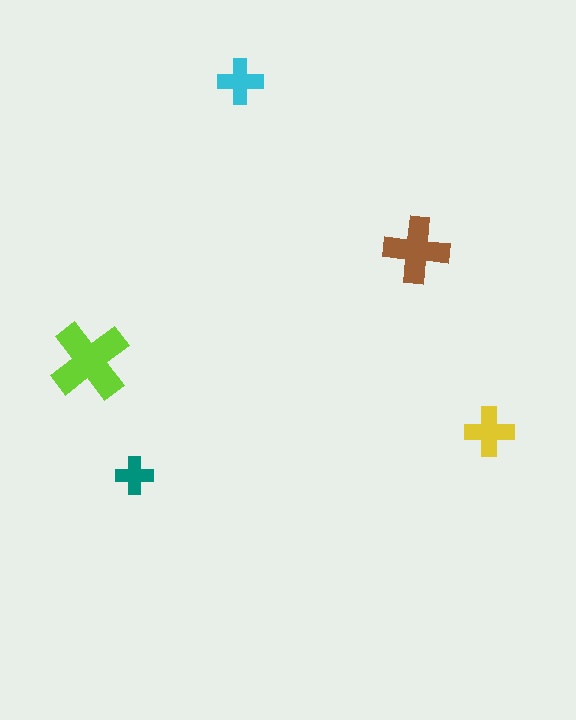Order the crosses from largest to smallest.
the lime one, the brown one, the yellow one, the cyan one, the teal one.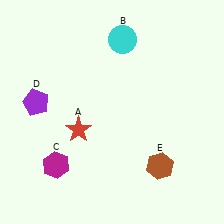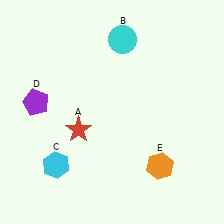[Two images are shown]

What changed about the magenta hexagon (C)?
In Image 1, C is magenta. In Image 2, it changed to cyan.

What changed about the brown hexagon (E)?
In Image 1, E is brown. In Image 2, it changed to orange.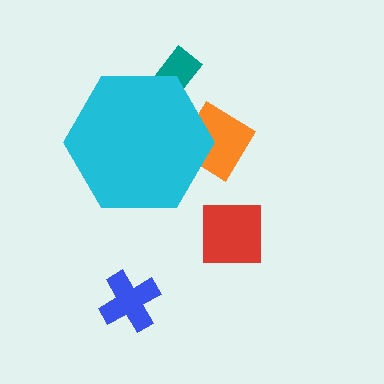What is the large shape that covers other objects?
A cyan hexagon.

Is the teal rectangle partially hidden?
Yes, the teal rectangle is partially hidden behind the cyan hexagon.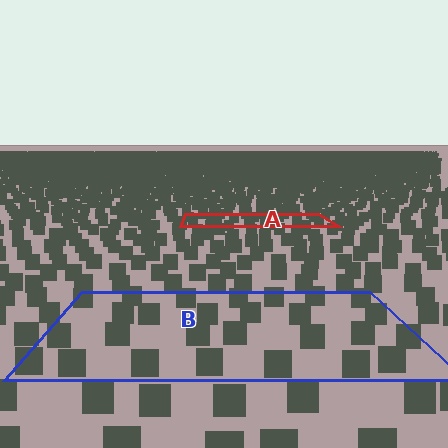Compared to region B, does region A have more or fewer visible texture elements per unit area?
Region A has more texture elements per unit area — they are packed more densely because it is farther away.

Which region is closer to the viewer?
Region B is closer. The texture elements there are larger and more spread out.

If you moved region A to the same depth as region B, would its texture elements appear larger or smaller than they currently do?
They would appear larger. At a closer depth, the same texture elements are projected at a bigger on-screen size.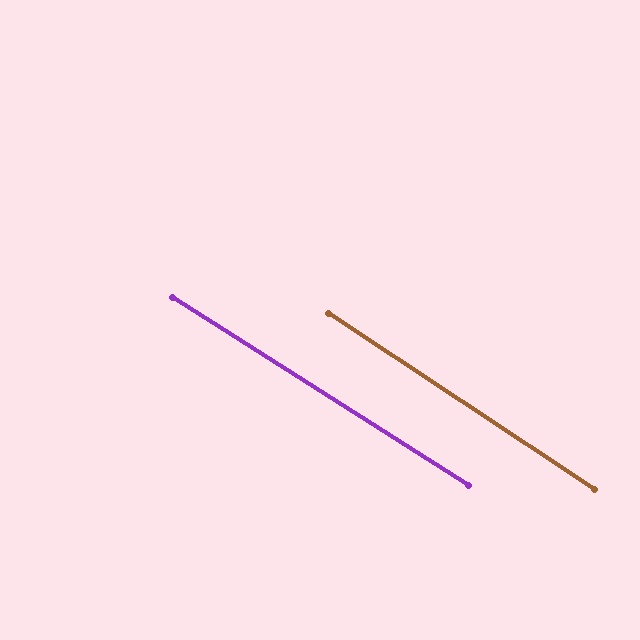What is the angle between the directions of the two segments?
Approximately 1 degree.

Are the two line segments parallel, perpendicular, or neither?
Parallel — their directions differ by only 1.2°.